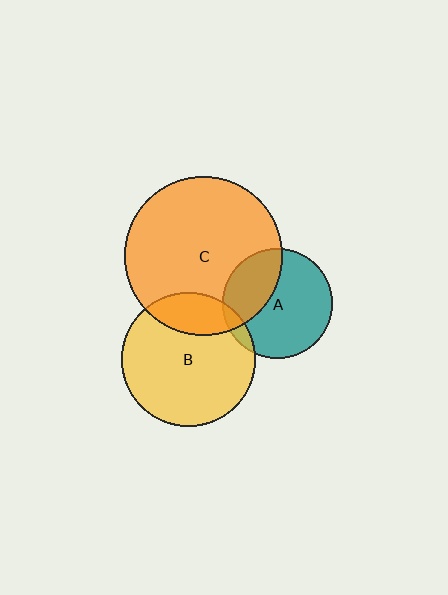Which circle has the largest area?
Circle C (orange).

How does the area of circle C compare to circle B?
Approximately 1.4 times.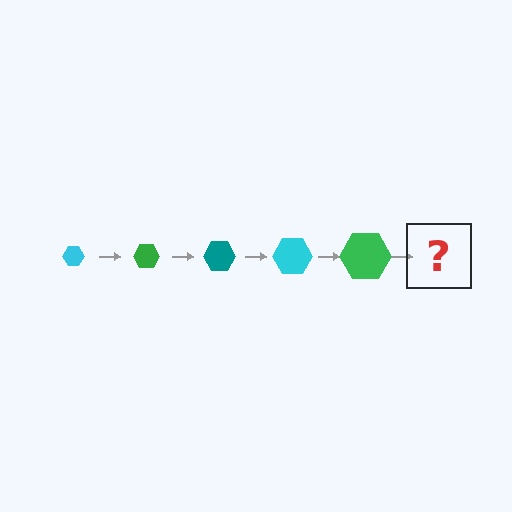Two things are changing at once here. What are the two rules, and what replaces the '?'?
The two rules are that the hexagon grows larger each step and the color cycles through cyan, green, and teal. The '?' should be a teal hexagon, larger than the previous one.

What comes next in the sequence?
The next element should be a teal hexagon, larger than the previous one.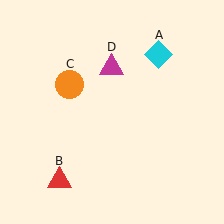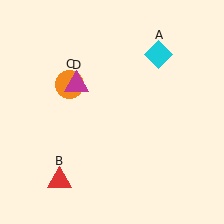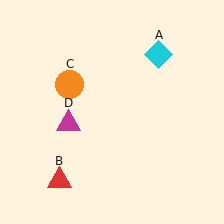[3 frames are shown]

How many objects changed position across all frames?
1 object changed position: magenta triangle (object D).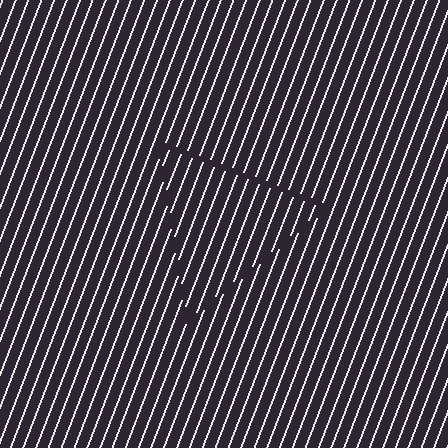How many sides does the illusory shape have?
3 sides — the line-ends trace a triangle.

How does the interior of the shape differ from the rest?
The interior of the shape contains the same grating, shifted by half a period — the contour is defined by the phase discontinuity where line-ends from the inner and outer gratings abut.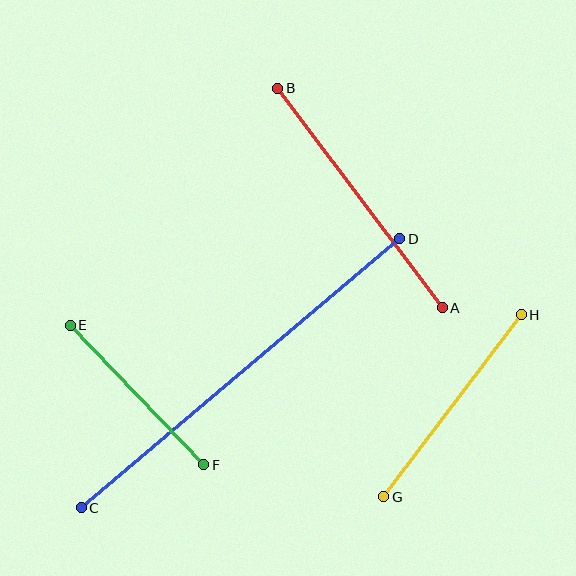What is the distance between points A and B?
The distance is approximately 274 pixels.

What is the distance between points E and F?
The distance is approximately 193 pixels.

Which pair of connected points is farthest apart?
Points C and D are farthest apart.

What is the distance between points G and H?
The distance is approximately 228 pixels.